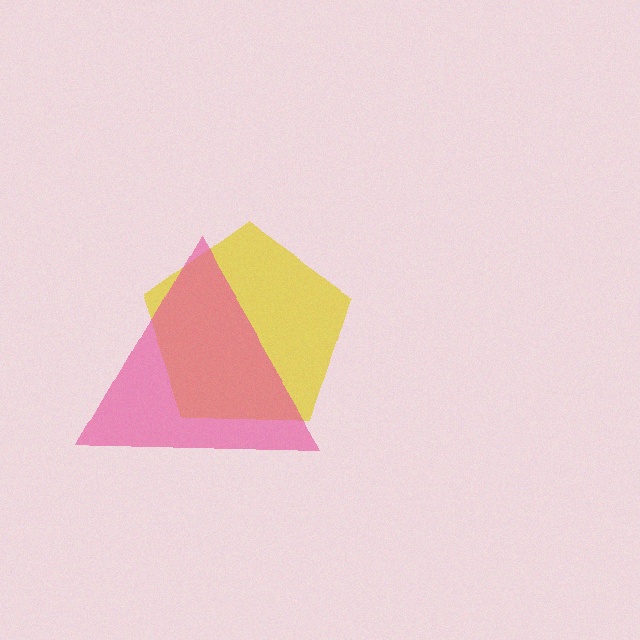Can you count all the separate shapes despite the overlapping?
Yes, there are 2 separate shapes.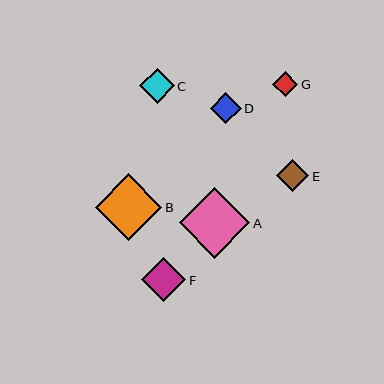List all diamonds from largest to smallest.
From largest to smallest: A, B, F, C, E, D, G.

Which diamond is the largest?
Diamond A is the largest with a size of approximately 71 pixels.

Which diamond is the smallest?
Diamond G is the smallest with a size of approximately 25 pixels.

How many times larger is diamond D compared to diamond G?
Diamond D is approximately 1.2 times the size of diamond G.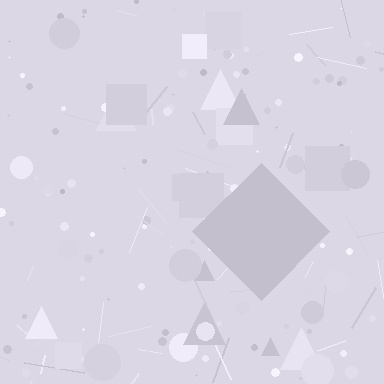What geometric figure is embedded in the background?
A diamond is embedded in the background.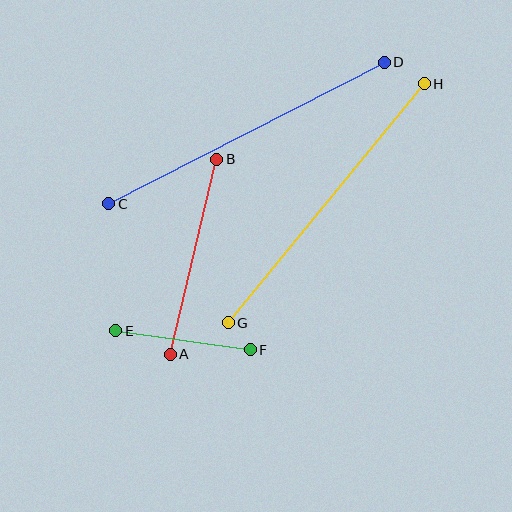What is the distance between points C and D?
The distance is approximately 310 pixels.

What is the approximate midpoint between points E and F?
The midpoint is at approximately (183, 340) pixels.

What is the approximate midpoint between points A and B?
The midpoint is at approximately (194, 257) pixels.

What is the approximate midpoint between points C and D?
The midpoint is at approximately (246, 133) pixels.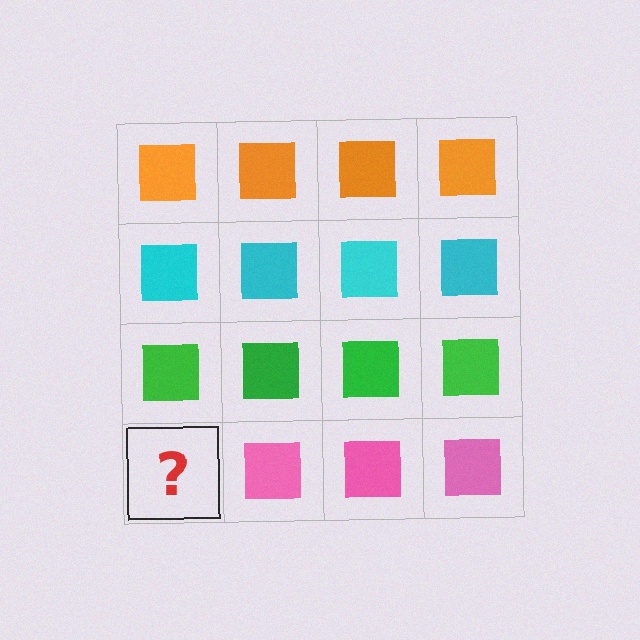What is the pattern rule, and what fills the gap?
The rule is that each row has a consistent color. The gap should be filled with a pink square.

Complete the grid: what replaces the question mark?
The question mark should be replaced with a pink square.